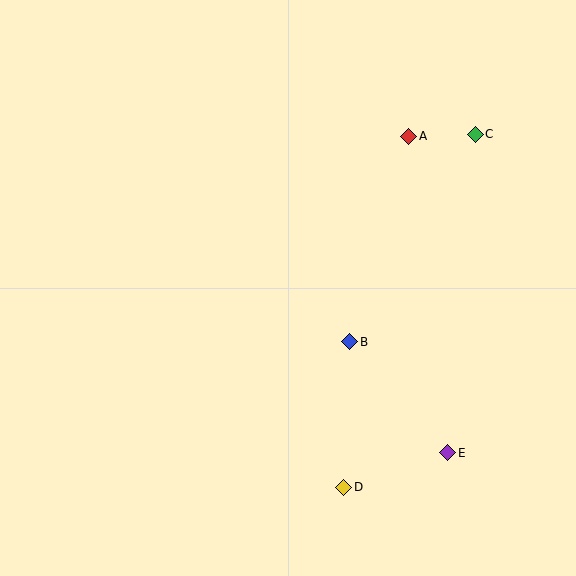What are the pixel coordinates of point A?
Point A is at (409, 136).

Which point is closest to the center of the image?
Point B at (350, 342) is closest to the center.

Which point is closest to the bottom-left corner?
Point D is closest to the bottom-left corner.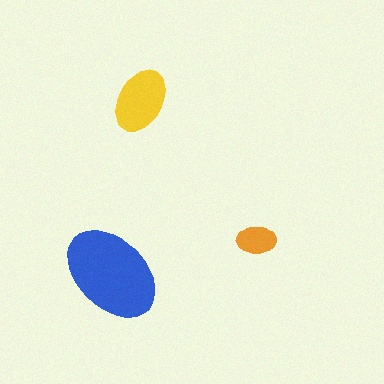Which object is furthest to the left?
The blue ellipse is leftmost.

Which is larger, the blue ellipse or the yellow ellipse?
The blue one.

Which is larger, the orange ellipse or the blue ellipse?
The blue one.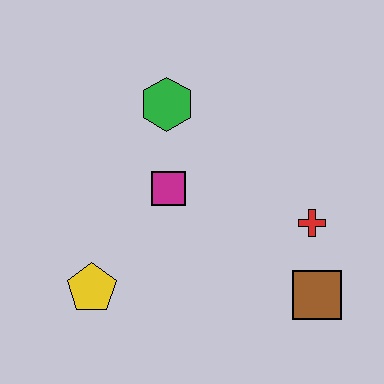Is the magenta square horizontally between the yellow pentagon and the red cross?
Yes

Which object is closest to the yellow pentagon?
The magenta square is closest to the yellow pentagon.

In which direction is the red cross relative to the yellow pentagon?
The red cross is to the right of the yellow pentagon.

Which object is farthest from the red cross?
The yellow pentagon is farthest from the red cross.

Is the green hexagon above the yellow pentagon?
Yes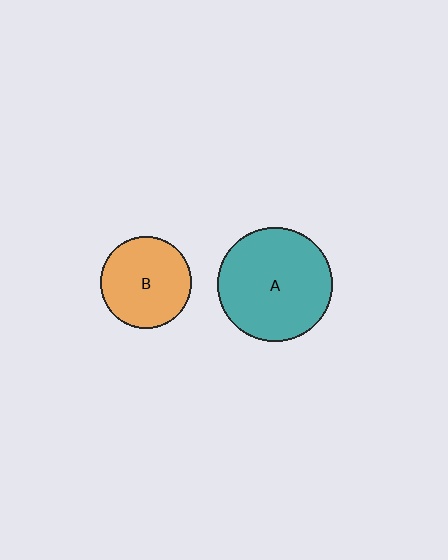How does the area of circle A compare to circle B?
Approximately 1.6 times.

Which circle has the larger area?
Circle A (teal).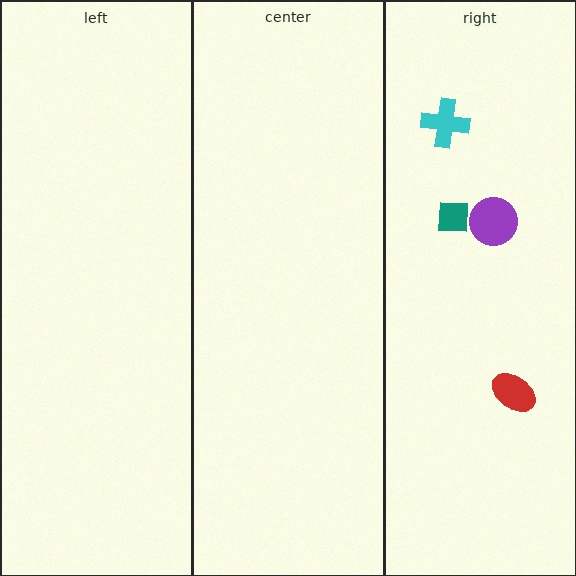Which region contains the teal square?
The right region.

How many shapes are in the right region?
4.